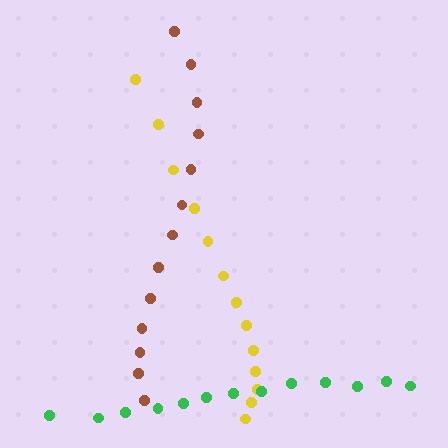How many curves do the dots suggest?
There are 3 distinct paths.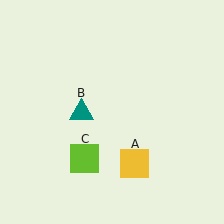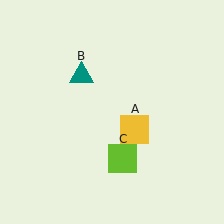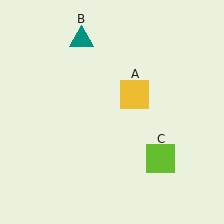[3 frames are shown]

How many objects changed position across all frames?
3 objects changed position: yellow square (object A), teal triangle (object B), lime square (object C).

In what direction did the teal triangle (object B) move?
The teal triangle (object B) moved up.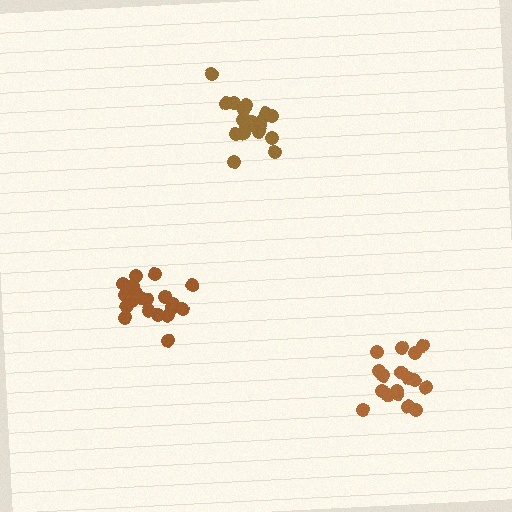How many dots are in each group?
Group 1: 21 dots, Group 2: 20 dots, Group 3: 17 dots (58 total).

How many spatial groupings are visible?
There are 3 spatial groupings.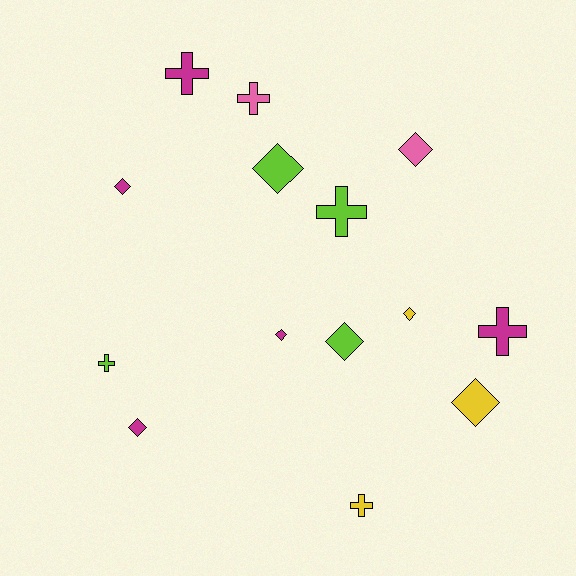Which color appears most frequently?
Magenta, with 5 objects.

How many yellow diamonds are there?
There are 2 yellow diamonds.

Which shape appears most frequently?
Diamond, with 8 objects.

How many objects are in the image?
There are 14 objects.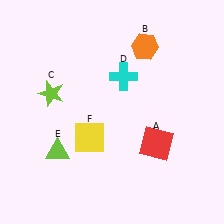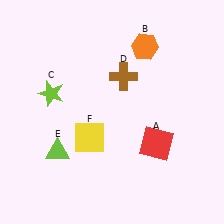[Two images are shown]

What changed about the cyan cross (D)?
In Image 1, D is cyan. In Image 2, it changed to brown.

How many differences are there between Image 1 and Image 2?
There is 1 difference between the two images.